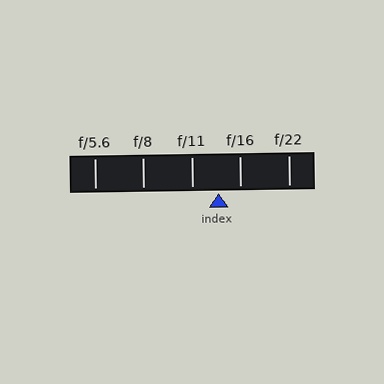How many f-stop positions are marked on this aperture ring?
There are 5 f-stop positions marked.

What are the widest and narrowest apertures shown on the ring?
The widest aperture shown is f/5.6 and the narrowest is f/22.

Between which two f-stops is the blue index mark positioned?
The index mark is between f/11 and f/16.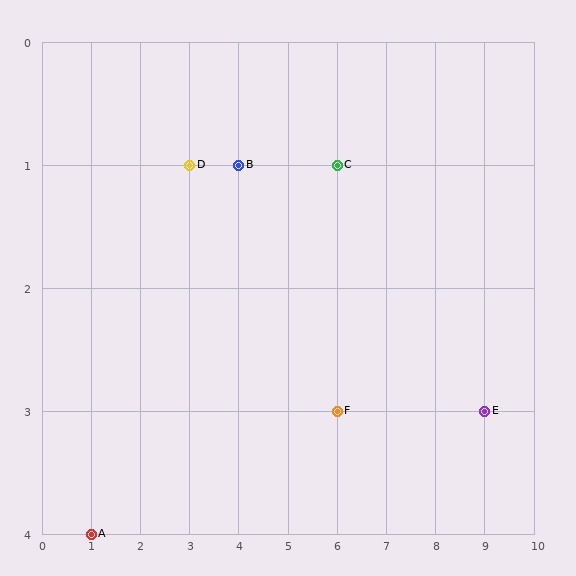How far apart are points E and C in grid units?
Points E and C are 3 columns and 2 rows apart (about 3.6 grid units diagonally).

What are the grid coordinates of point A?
Point A is at grid coordinates (1, 4).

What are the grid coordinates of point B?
Point B is at grid coordinates (4, 1).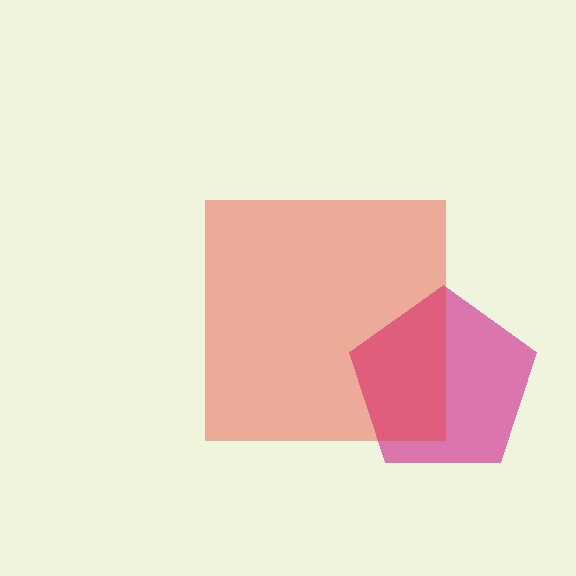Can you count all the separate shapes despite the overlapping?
Yes, there are 2 separate shapes.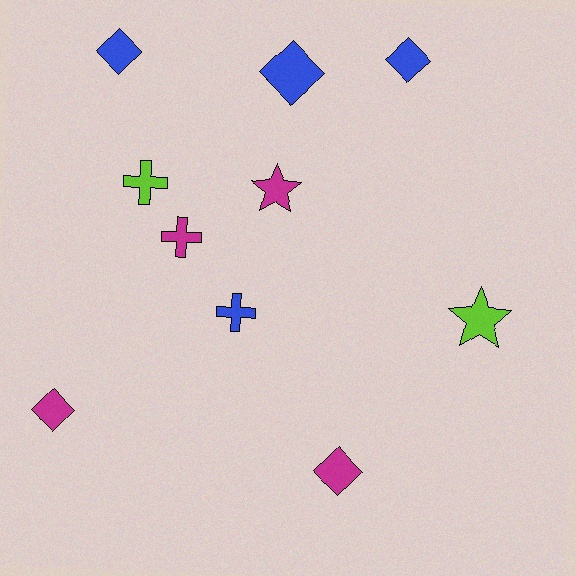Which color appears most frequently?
Magenta, with 4 objects.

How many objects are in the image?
There are 10 objects.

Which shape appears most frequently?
Diamond, with 5 objects.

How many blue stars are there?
There are no blue stars.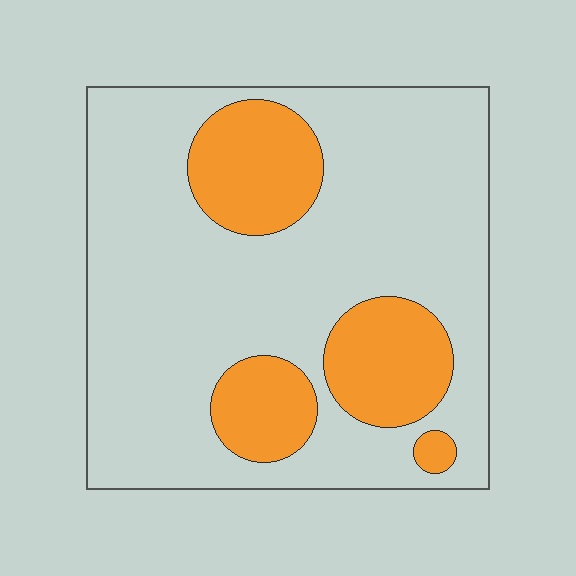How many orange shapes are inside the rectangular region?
4.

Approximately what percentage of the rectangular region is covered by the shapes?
Approximately 25%.